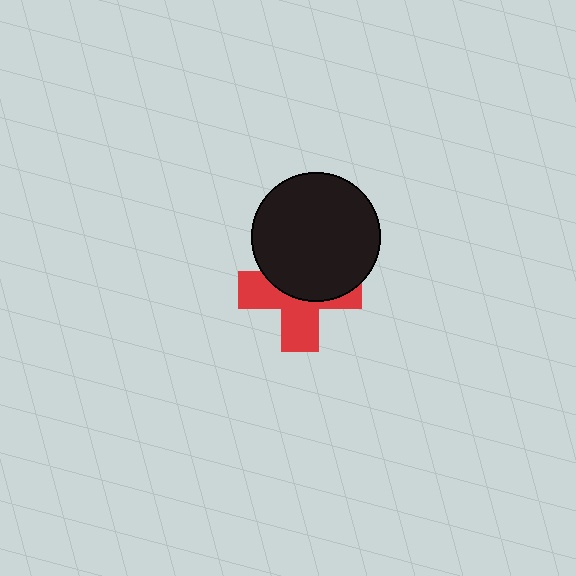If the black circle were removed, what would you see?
You would see the complete red cross.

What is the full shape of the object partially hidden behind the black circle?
The partially hidden object is a red cross.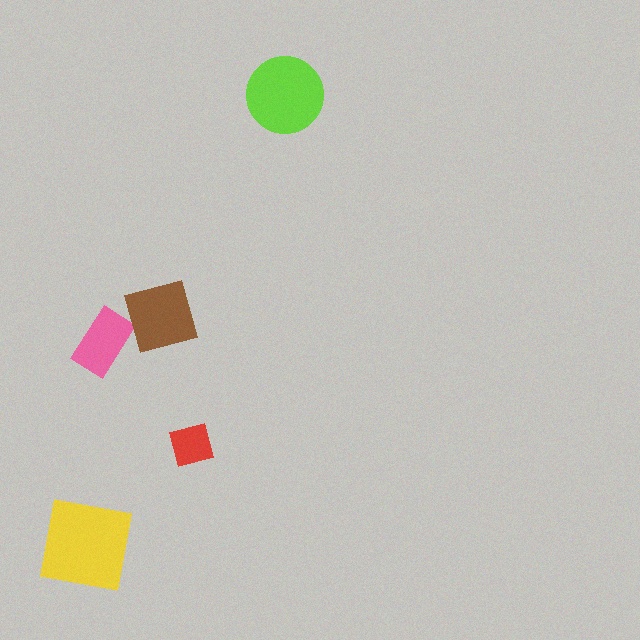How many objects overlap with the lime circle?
0 objects overlap with the lime circle.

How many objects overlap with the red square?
0 objects overlap with the red square.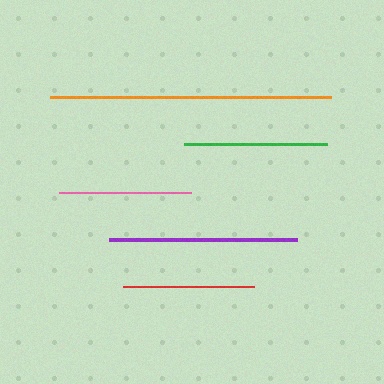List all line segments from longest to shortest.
From longest to shortest: orange, purple, green, pink, red.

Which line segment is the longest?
The orange line is the longest at approximately 281 pixels.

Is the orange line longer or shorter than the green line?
The orange line is longer than the green line.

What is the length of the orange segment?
The orange segment is approximately 281 pixels long.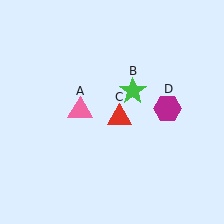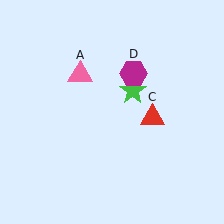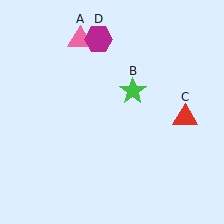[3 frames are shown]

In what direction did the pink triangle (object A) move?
The pink triangle (object A) moved up.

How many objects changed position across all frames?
3 objects changed position: pink triangle (object A), red triangle (object C), magenta hexagon (object D).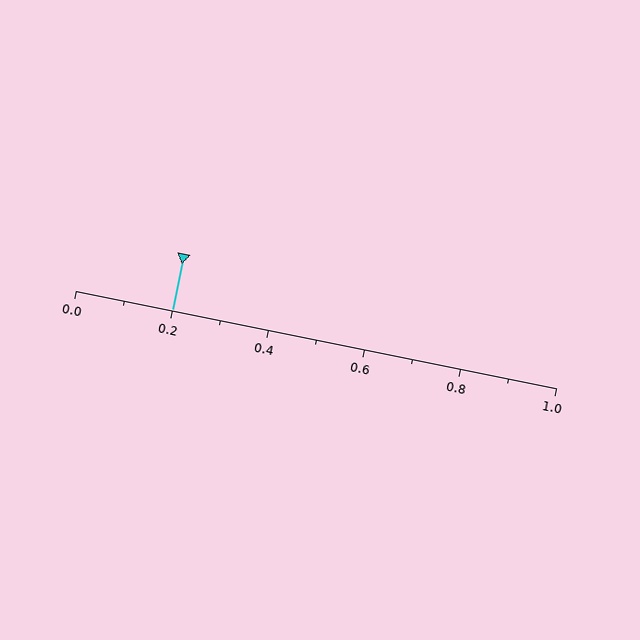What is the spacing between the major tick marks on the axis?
The major ticks are spaced 0.2 apart.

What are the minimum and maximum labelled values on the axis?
The axis runs from 0.0 to 1.0.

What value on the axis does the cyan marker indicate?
The marker indicates approximately 0.2.